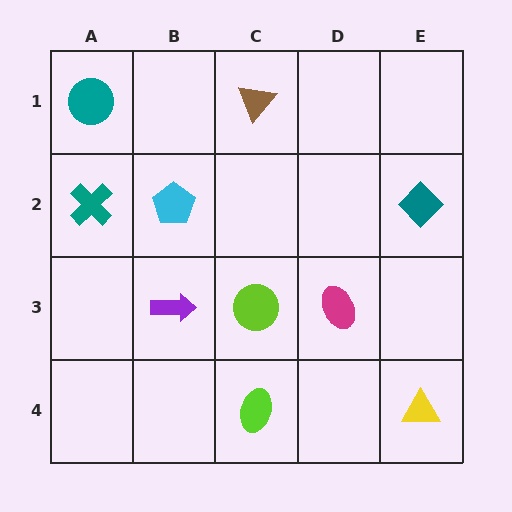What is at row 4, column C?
A lime ellipse.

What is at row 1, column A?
A teal circle.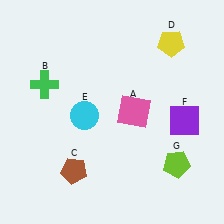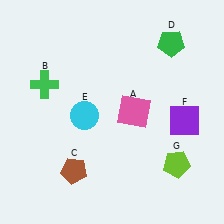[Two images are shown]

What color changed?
The pentagon (D) changed from yellow in Image 1 to green in Image 2.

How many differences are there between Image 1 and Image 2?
There is 1 difference between the two images.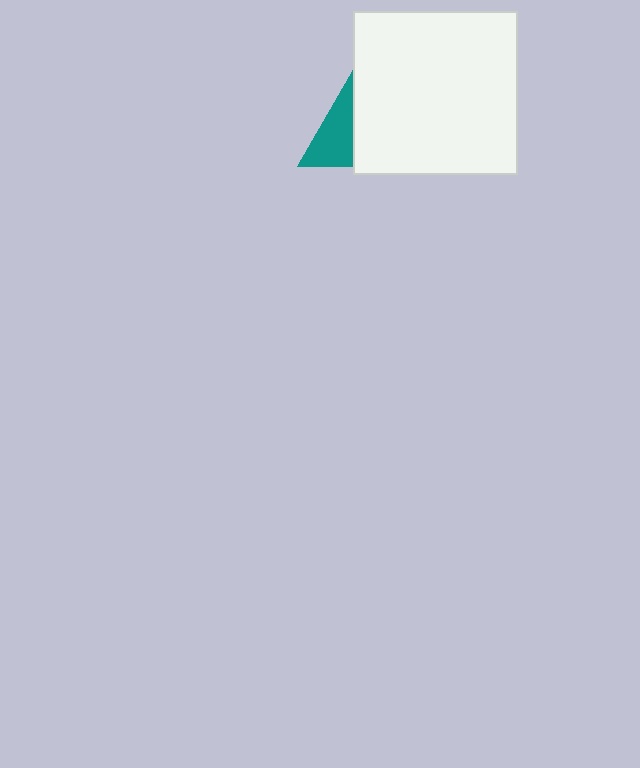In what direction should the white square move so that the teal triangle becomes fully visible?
The white square should move right. That is the shortest direction to clear the overlap and leave the teal triangle fully visible.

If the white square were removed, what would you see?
You would see the complete teal triangle.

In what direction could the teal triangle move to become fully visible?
The teal triangle could move left. That would shift it out from behind the white square entirely.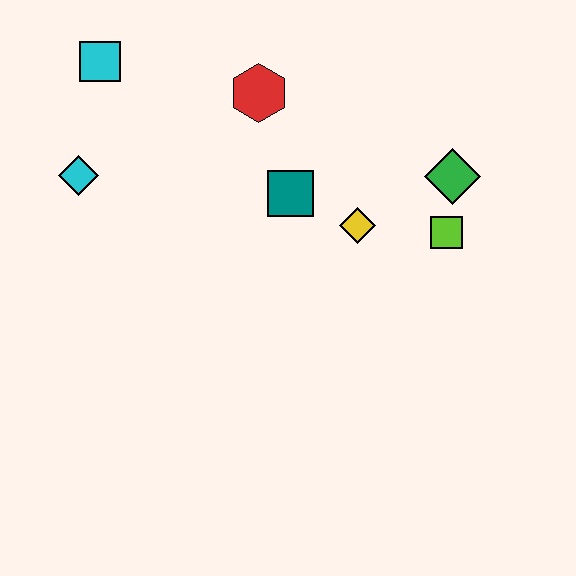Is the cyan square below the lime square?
No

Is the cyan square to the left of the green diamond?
Yes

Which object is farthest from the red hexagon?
The lime square is farthest from the red hexagon.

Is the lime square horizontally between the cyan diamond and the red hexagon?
No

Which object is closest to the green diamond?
The lime square is closest to the green diamond.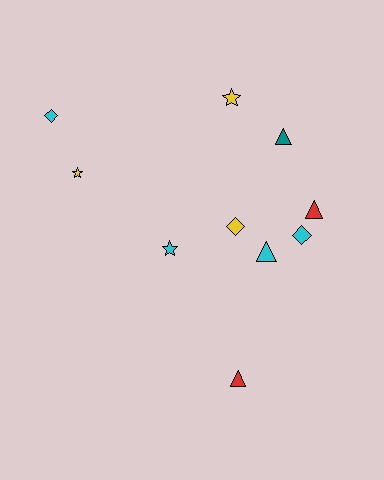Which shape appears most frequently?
Triangle, with 4 objects.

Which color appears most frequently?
Cyan, with 4 objects.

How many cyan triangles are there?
There is 1 cyan triangle.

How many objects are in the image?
There are 10 objects.